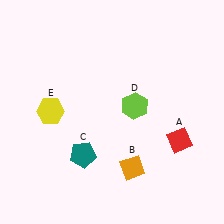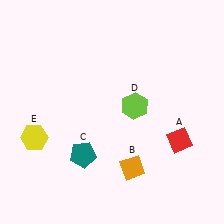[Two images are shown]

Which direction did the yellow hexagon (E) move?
The yellow hexagon (E) moved down.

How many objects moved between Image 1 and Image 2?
1 object moved between the two images.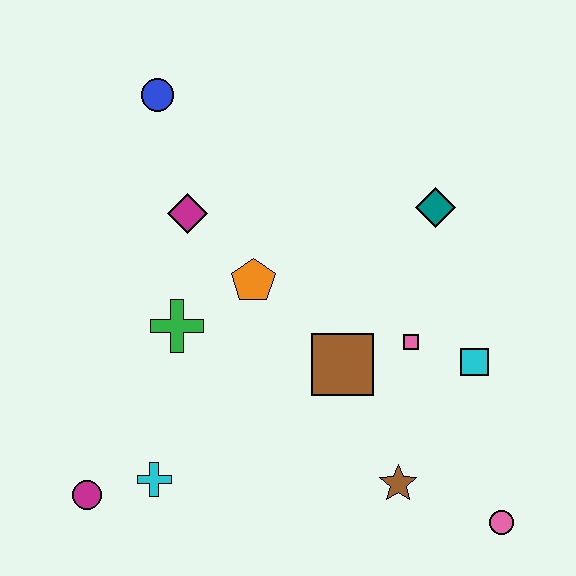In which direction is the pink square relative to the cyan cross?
The pink square is to the right of the cyan cross.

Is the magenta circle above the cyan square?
No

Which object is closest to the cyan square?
The pink square is closest to the cyan square.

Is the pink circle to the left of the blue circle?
No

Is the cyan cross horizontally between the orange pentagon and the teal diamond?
No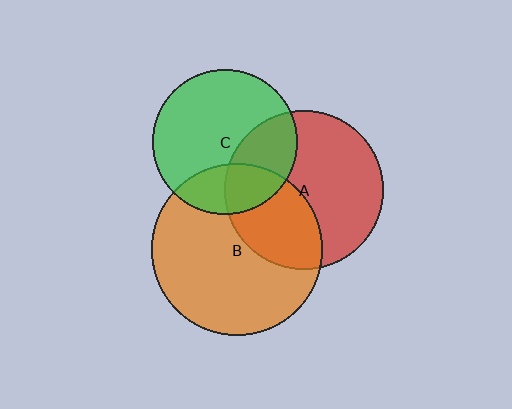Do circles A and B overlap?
Yes.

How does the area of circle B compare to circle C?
Approximately 1.4 times.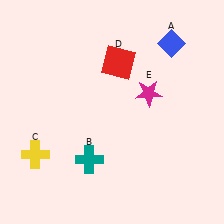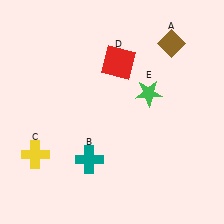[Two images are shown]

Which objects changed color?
A changed from blue to brown. E changed from magenta to green.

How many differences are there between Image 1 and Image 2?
There are 2 differences between the two images.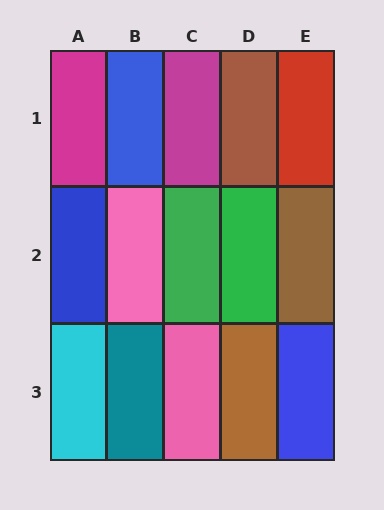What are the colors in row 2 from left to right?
Blue, pink, green, green, brown.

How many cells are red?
1 cell is red.